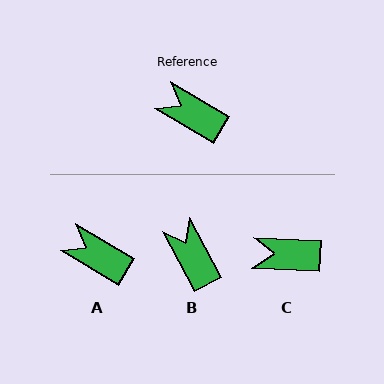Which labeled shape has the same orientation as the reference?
A.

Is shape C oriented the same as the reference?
No, it is off by about 28 degrees.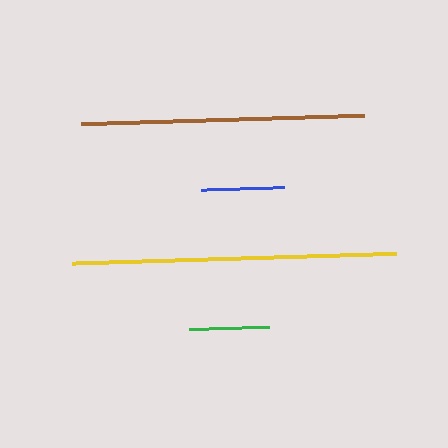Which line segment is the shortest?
The green line is the shortest at approximately 80 pixels.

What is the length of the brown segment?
The brown segment is approximately 283 pixels long.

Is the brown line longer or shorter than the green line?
The brown line is longer than the green line.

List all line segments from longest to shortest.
From longest to shortest: yellow, brown, blue, green.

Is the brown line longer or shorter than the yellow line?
The yellow line is longer than the brown line.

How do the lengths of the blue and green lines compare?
The blue and green lines are approximately the same length.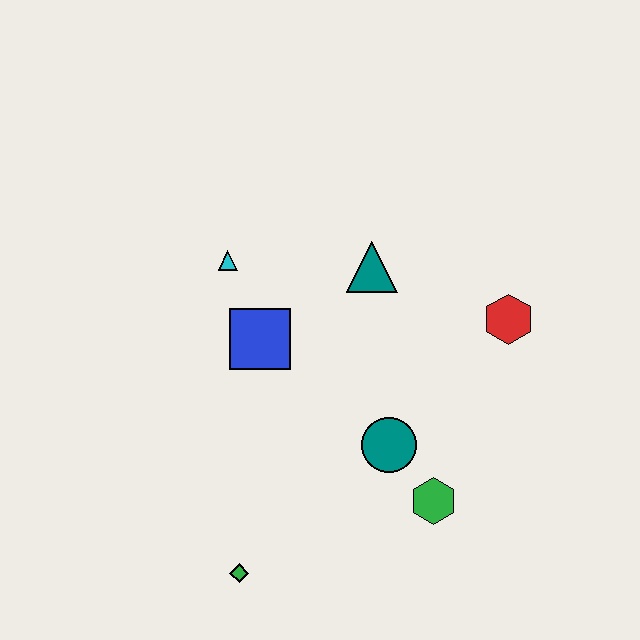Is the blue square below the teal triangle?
Yes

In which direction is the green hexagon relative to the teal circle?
The green hexagon is below the teal circle.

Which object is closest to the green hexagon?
The teal circle is closest to the green hexagon.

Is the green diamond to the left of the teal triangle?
Yes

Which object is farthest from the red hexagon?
The green diamond is farthest from the red hexagon.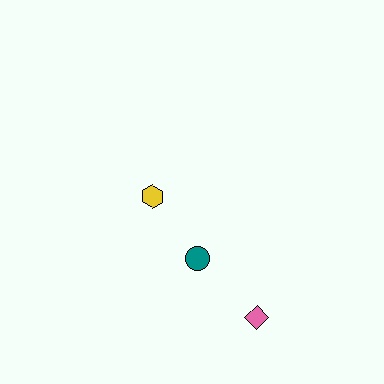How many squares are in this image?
There are no squares.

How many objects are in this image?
There are 3 objects.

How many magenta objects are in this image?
There are no magenta objects.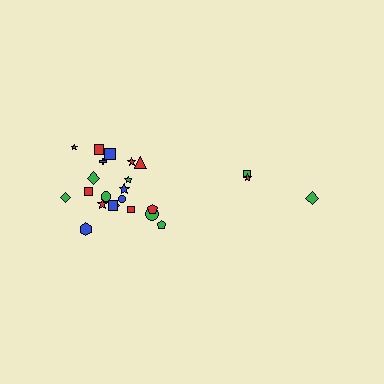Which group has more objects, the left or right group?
The left group.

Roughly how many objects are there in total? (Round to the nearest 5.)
Roughly 25 objects in total.